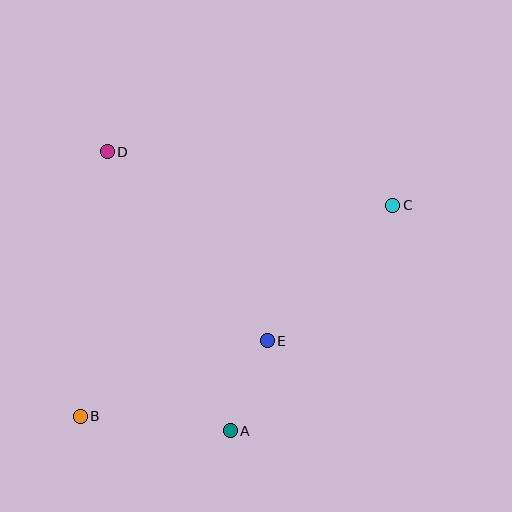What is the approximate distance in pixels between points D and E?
The distance between D and E is approximately 248 pixels.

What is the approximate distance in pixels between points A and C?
The distance between A and C is approximately 278 pixels.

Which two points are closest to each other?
Points A and E are closest to each other.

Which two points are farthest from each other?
Points B and C are farthest from each other.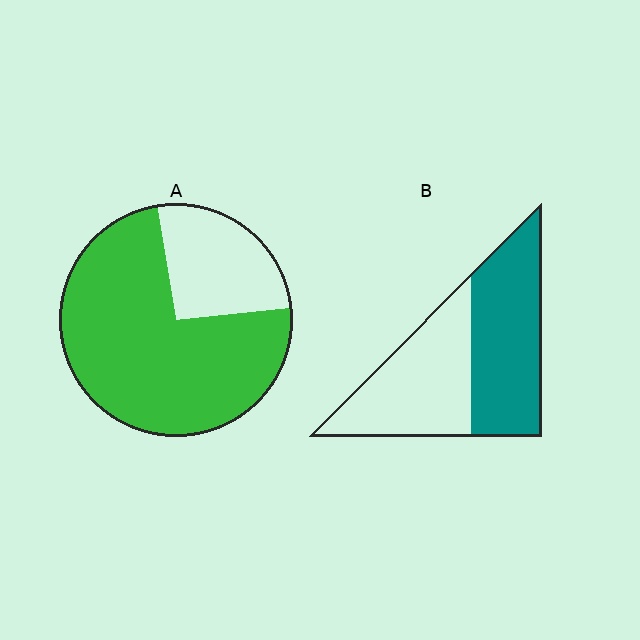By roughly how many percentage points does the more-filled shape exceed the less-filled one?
By roughly 25 percentage points (A over B).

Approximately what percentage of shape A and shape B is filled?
A is approximately 75% and B is approximately 50%.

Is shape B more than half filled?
Roughly half.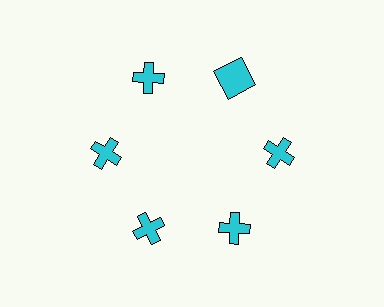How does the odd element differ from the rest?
It has a different shape: square instead of cross.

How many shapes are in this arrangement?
There are 6 shapes arranged in a ring pattern.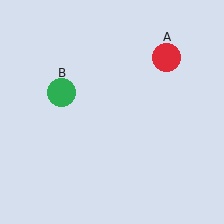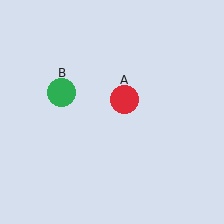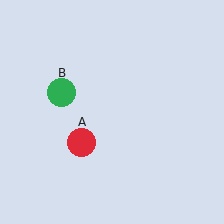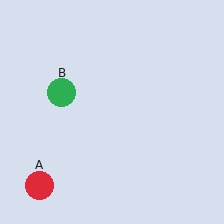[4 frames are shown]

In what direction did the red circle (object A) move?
The red circle (object A) moved down and to the left.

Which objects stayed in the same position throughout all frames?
Green circle (object B) remained stationary.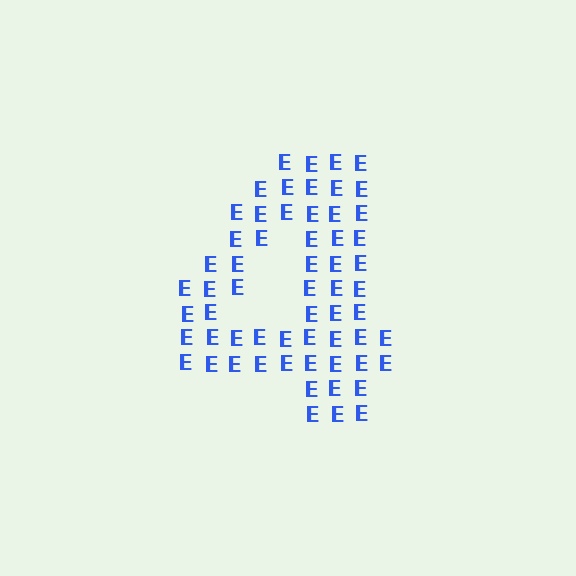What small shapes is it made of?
It is made of small letter E's.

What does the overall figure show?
The overall figure shows the digit 4.